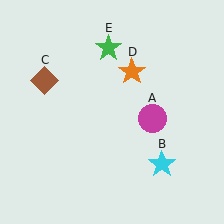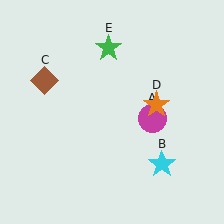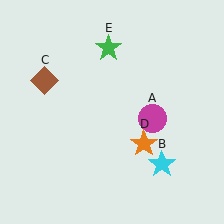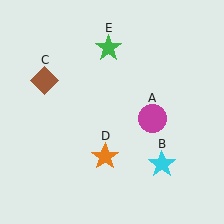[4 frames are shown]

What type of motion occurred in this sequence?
The orange star (object D) rotated clockwise around the center of the scene.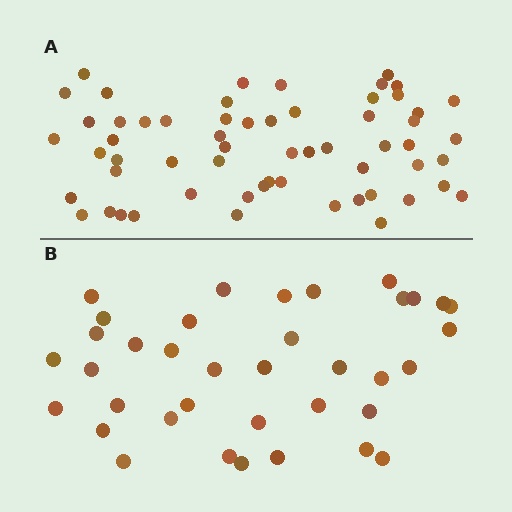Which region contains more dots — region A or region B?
Region A (the top region) has more dots.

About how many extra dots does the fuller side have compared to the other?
Region A has approximately 20 more dots than region B.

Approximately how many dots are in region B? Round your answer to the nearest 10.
About 40 dots. (The exact count is 37, which rounds to 40.)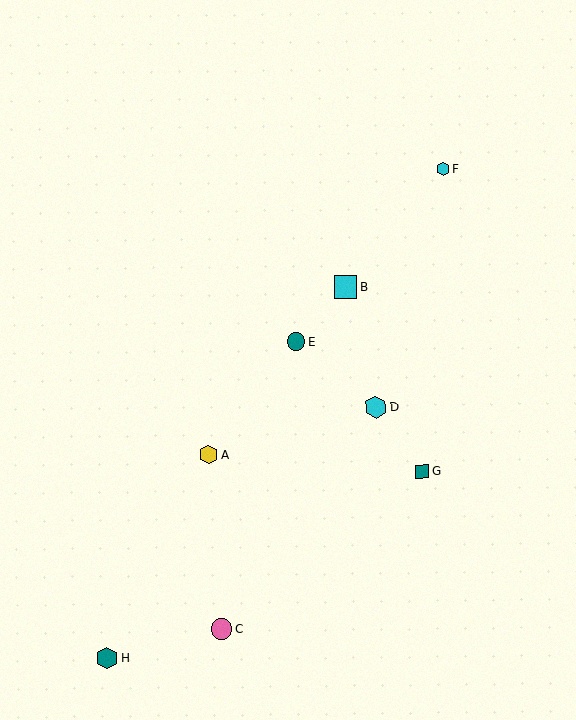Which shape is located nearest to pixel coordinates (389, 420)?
The cyan hexagon (labeled D) at (376, 407) is nearest to that location.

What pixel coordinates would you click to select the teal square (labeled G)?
Click at (422, 471) to select the teal square G.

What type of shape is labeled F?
Shape F is a cyan hexagon.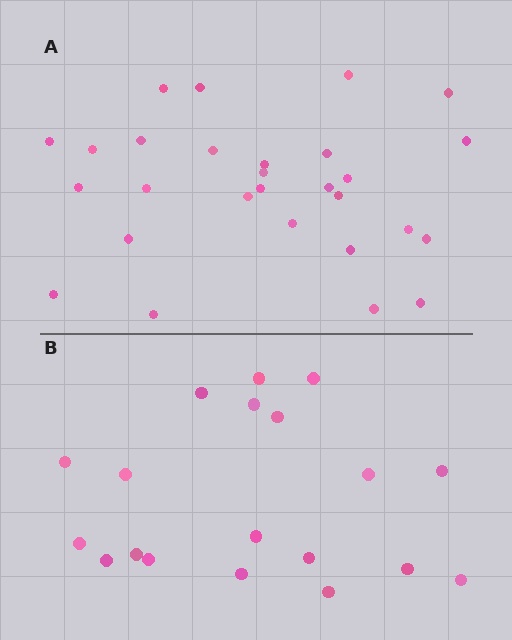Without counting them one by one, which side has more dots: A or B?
Region A (the top region) has more dots.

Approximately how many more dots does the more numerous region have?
Region A has roughly 8 or so more dots than region B.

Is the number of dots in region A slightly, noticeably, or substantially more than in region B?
Region A has substantially more. The ratio is roughly 1.5 to 1.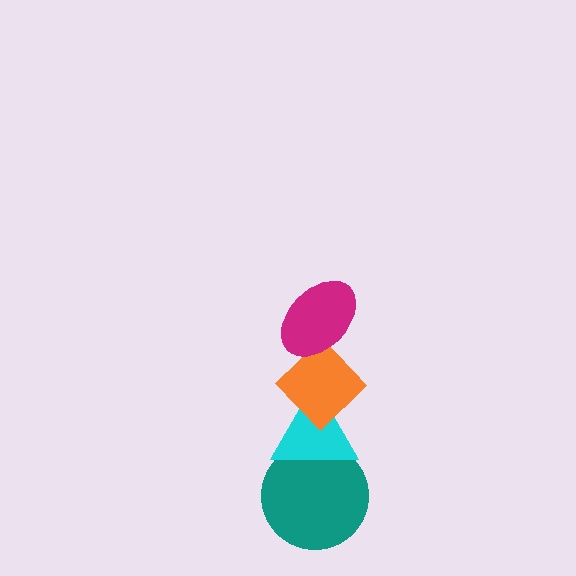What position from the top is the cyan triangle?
The cyan triangle is 3rd from the top.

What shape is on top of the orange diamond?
The magenta ellipse is on top of the orange diamond.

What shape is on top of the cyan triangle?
The orange diamond is on top of the cyan triangle.